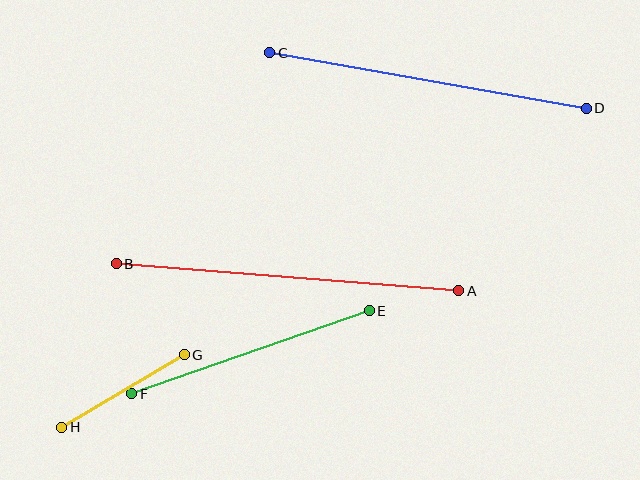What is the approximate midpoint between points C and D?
The midpoint is at approximately (428, 81) pixels.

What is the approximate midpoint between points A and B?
The midpoint is at approximately (288, 277) pixels.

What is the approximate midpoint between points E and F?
The midpoint is at approximately (250, 352) pixels.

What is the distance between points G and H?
The distance is approximately 143 pixels.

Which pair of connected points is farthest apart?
Points A and B are farthest apart.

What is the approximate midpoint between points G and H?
The midpoint is at approximately (123, 391) pixels.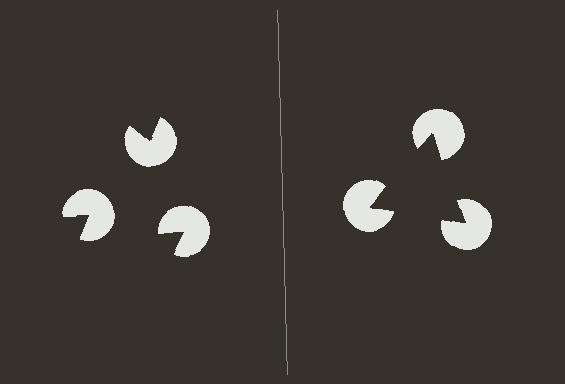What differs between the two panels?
The pac-man discs are positioned identically on both sides; only the wedge orientations differ. On the right they align to a triangle; on the left they are misaligned.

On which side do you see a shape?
An illusory triangle appears on the right side. On the left side the wedge cuts are rotated, so no coherent shape forms.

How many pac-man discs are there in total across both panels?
6 — 3 on each side.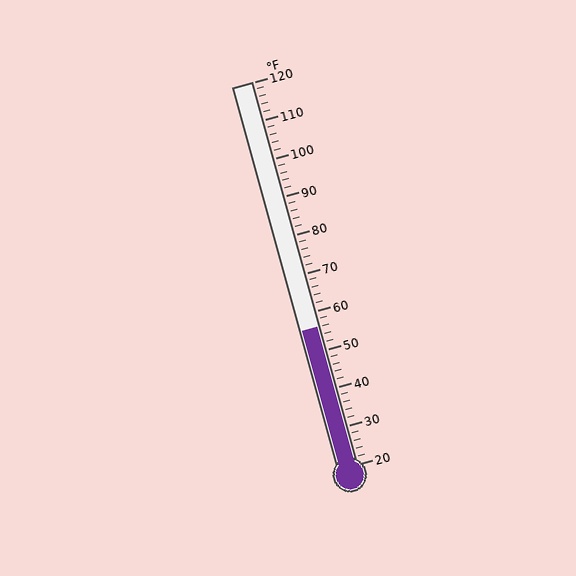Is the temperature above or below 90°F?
The temperature is below 90°F.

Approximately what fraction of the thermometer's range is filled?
The thermometer is filled to approximately 35% of its range.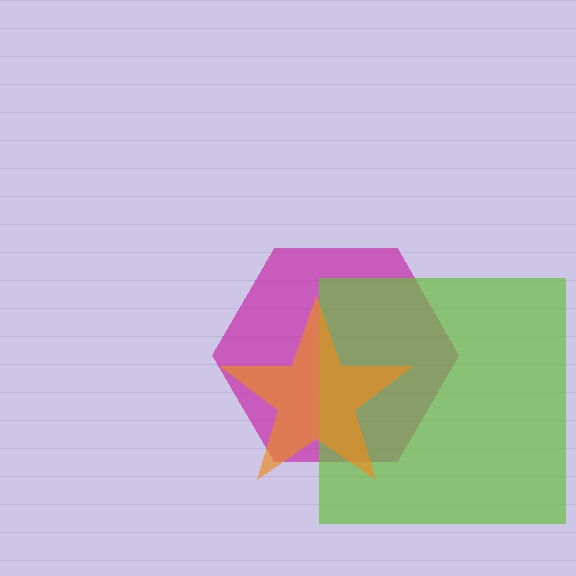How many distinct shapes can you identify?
There are 3 distinct shapes: a magenta hexagon, a lime square, an orange star.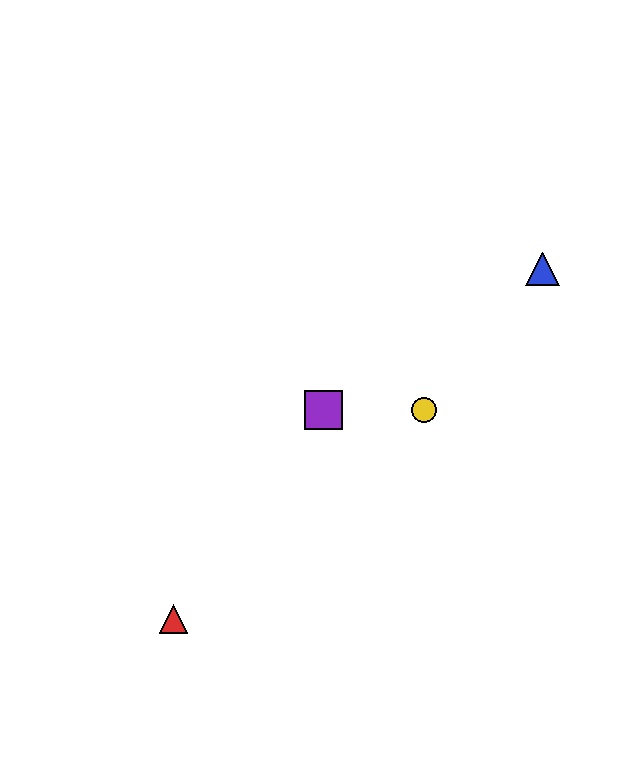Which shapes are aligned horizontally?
The green triangle, the yellow circle, the purple square are aligned horizontally.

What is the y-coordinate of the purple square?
The purple square is at y≈410.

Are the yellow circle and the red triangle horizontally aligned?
No, the yellow circle is at y≈410 and the red triangle is at y≈619.